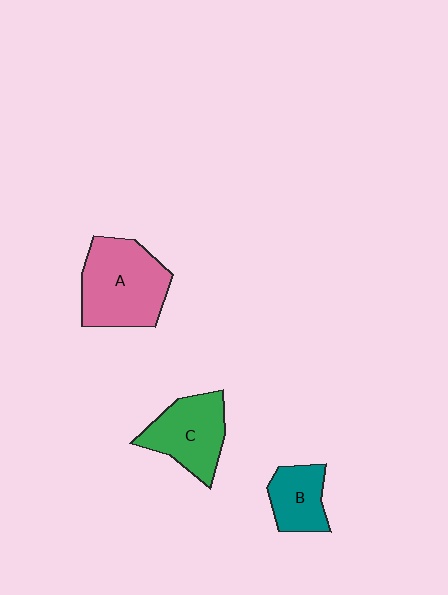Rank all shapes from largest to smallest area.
From largest to smallest: A (pink), C (green), B (teal).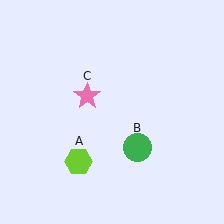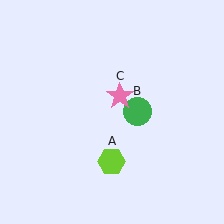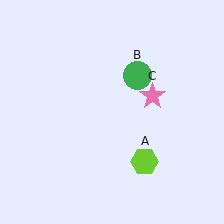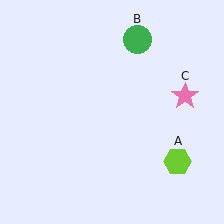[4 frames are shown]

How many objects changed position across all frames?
3 objects changed position: lime hexagon (object A), green circle (object B), pink star (object C).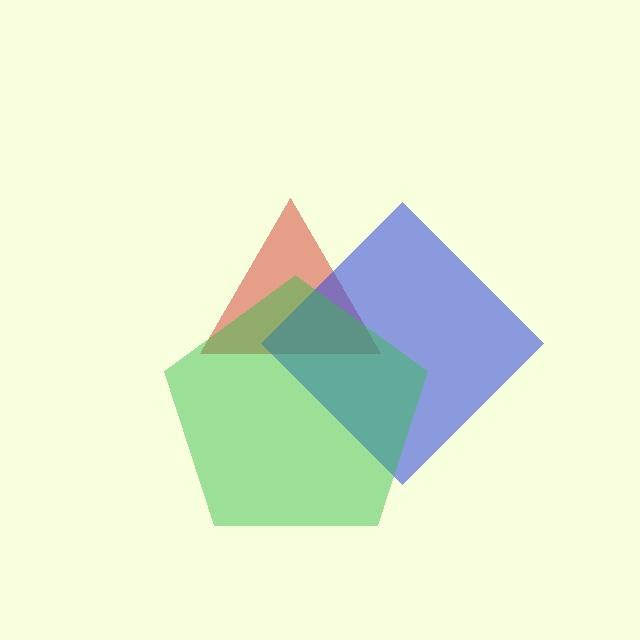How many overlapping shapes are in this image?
There are 3 overlapping shapes in the image.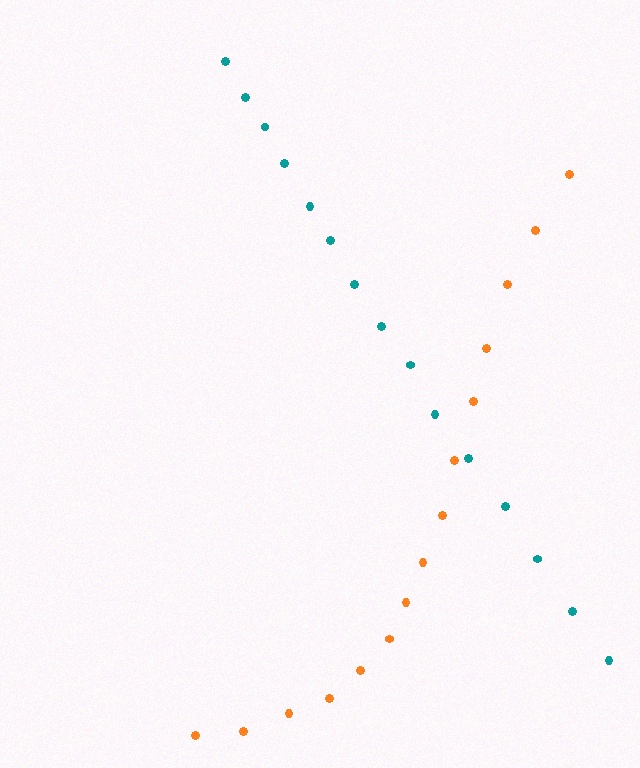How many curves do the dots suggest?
There are 2 distinct paths.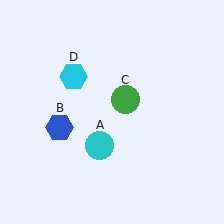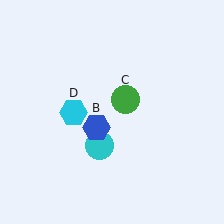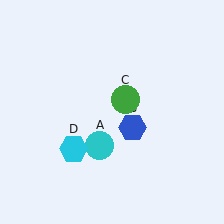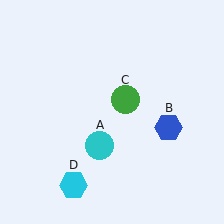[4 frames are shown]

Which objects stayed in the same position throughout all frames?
Cyan circle (object A) and green circle (object C) remained stationary.